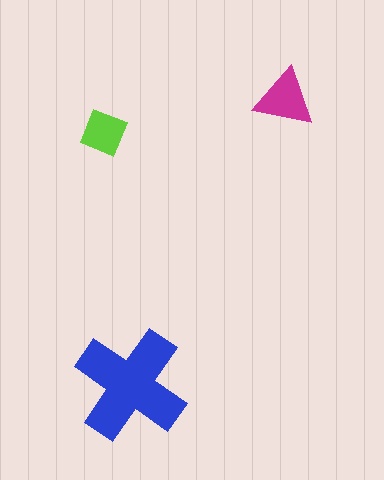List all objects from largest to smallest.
The blue cross, the magenta triangle, the lime diamond.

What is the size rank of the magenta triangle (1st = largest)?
2nd.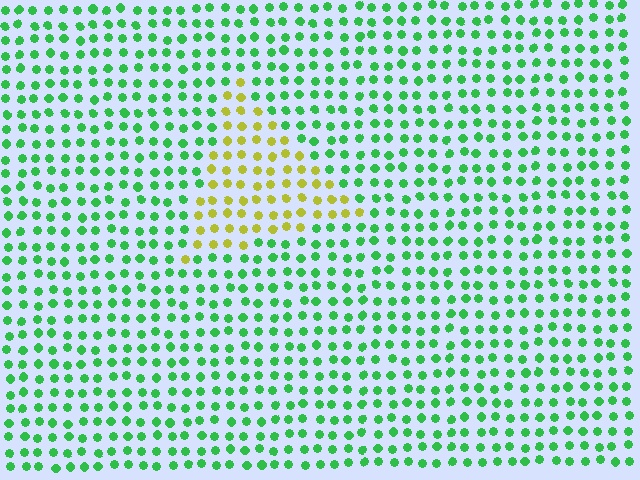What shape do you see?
I see a triangle.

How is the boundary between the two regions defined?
The boundary is defined purely by a slight shift in hue (about 64 degrees). Spacing, size, and orientation are identical on both sides.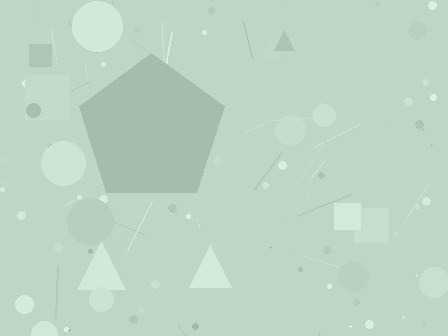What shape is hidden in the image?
A pentagon is hidden in the image.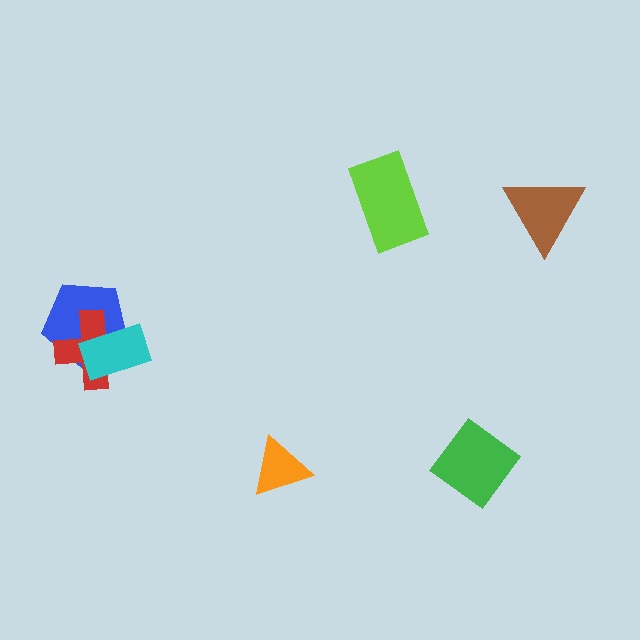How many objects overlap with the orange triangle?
0 objects overlap with the orange triangle.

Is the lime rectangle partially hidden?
No, no other shape covers it.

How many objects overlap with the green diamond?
0 objects overlap with the green diamond.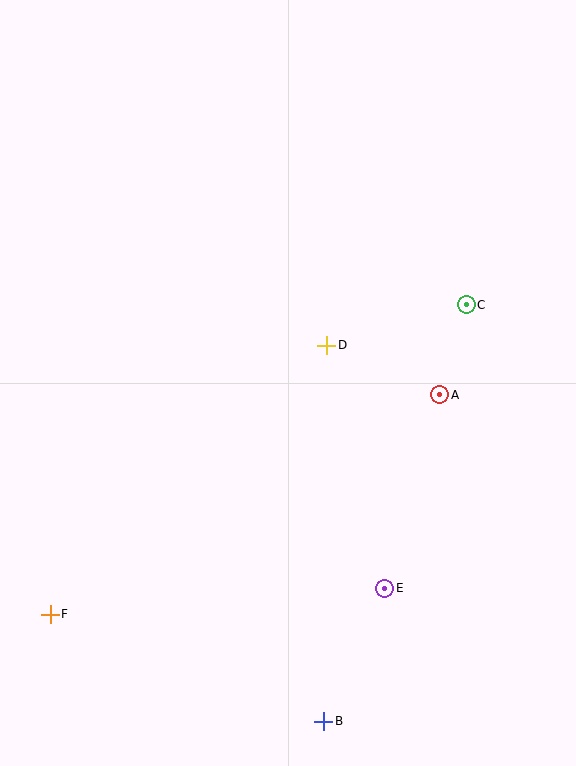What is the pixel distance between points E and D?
The distance between E and D is 250 pixels.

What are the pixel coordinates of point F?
Point F is at (50, 614).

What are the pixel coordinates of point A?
Point A is at (440, 395).